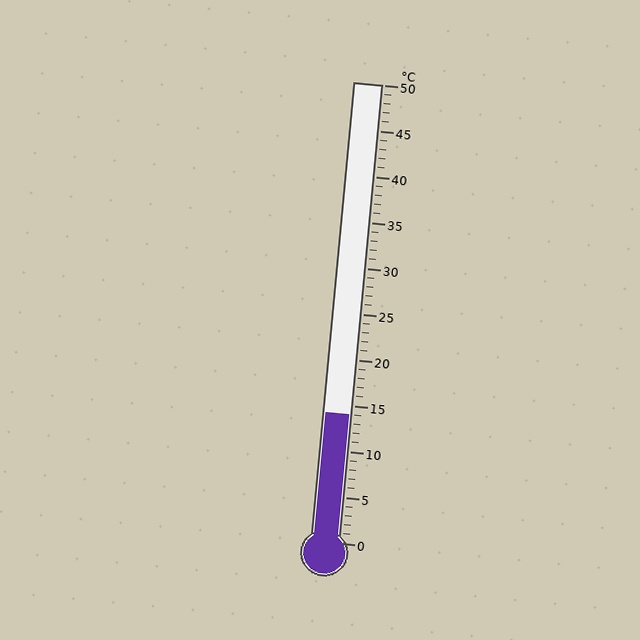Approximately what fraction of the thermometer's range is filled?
The thermometer is filled to approximately 30% of its range.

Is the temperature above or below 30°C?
The temperature is below 30°C.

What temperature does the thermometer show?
The thermometer shows approximately 14°C.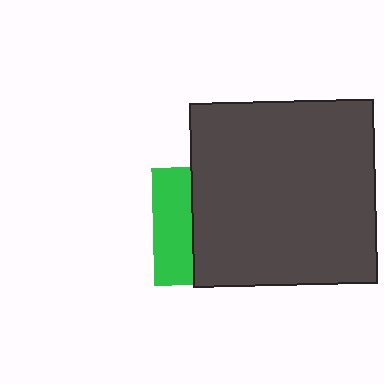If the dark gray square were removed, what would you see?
You would see the complete green square.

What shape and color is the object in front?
The object in front is a dark gray square.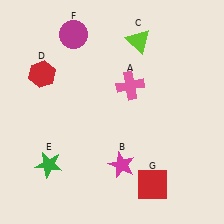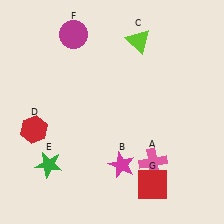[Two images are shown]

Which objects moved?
The objects that moved are: the pink cross (A), the red hexagon (D).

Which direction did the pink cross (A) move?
The pink cross (A) moved down.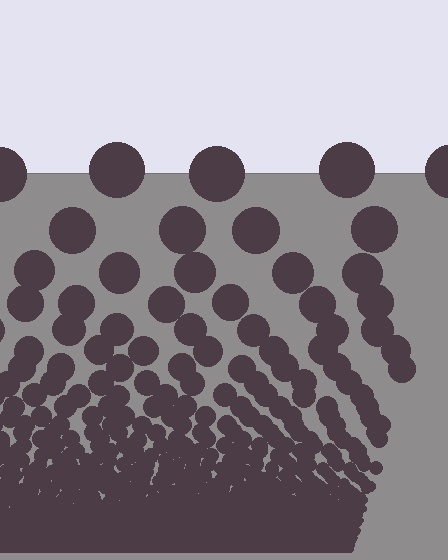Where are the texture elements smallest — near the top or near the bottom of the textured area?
Near the bottom.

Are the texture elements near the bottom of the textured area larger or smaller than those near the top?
Smaller. The gradient is inverted — elements near the bottom are smaller and denser.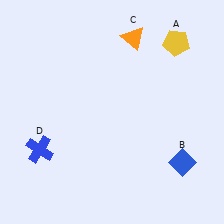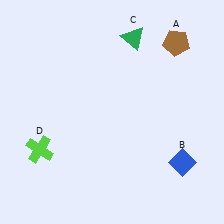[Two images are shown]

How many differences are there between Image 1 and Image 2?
There are 3 differences between the two images.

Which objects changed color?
A changed from yellow to brown. C changed from orange to green. D changed from blue to lime.